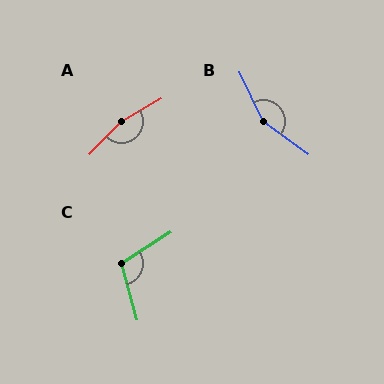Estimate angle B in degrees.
Approximately 152 degrees.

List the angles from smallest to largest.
C (107°), B (152°), A (165°).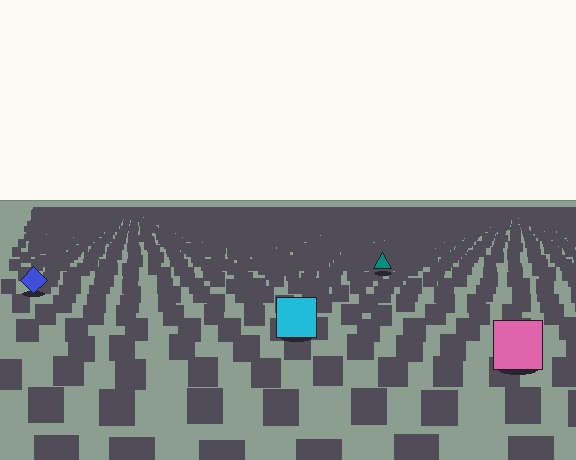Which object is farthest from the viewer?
The teal triangle is farthest from the viewer. It appears smaller and the ground texture around it is denser.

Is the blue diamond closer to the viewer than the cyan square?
No. The cyan square is closer — you can tell from the texture gradient: the ground texture is coarser near it.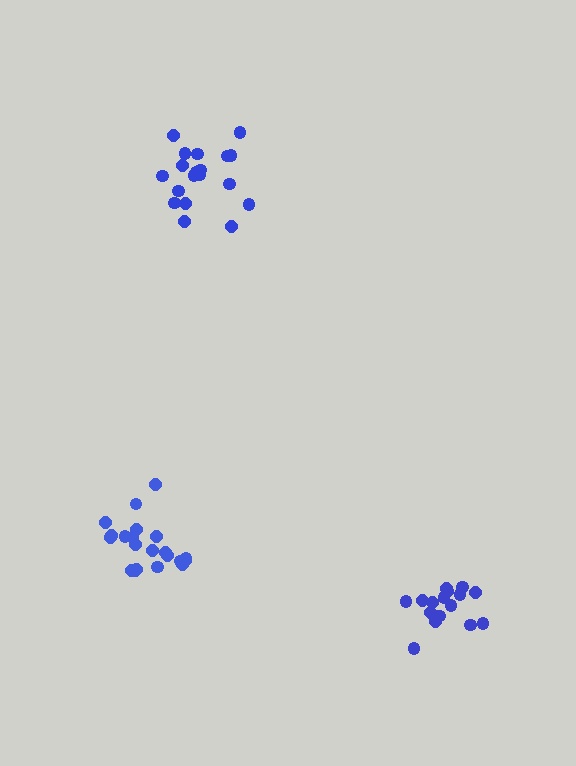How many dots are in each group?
Group 1: 21 dots, Group 2: 19 dots, Group 3: 16 dots (56 total).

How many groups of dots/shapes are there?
There are 3 groups.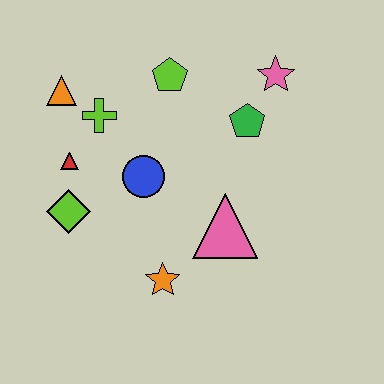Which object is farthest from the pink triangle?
The orange triangle is farthest from the pink triangle.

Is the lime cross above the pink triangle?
Yes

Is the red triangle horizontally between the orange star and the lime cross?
No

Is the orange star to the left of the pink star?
Yes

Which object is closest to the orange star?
The pink triangle is closest to the orange star.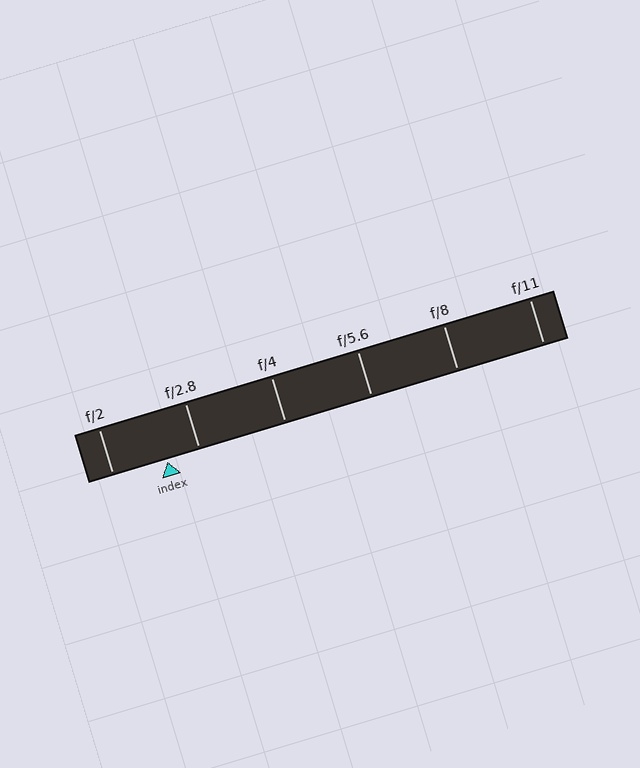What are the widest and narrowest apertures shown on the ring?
The widest aperture shown is f/2 and the narrowest is f/11.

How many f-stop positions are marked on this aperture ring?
There are 6 f-stop positions marked.